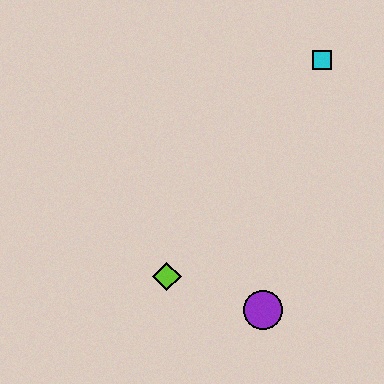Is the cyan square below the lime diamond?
No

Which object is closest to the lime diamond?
The purple circle is closest to the lime diamond.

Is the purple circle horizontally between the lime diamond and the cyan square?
Yes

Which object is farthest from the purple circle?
The cyan square is farthest from the purple circle.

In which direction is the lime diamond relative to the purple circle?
The lime diamond is to the left of the purple circle.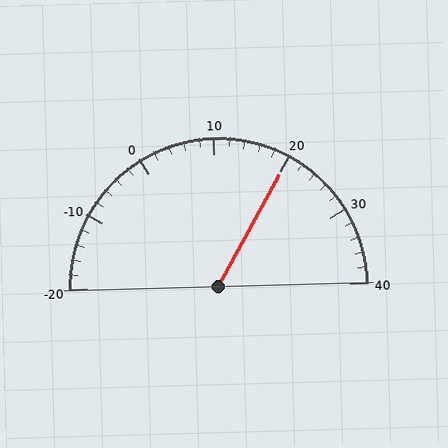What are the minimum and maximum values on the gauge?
The gauge ranges from -20 to 40.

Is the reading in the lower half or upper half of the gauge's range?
The reading is in the upper half of the range (-20 to 40).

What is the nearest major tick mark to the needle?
The nearest major tick mark is 20.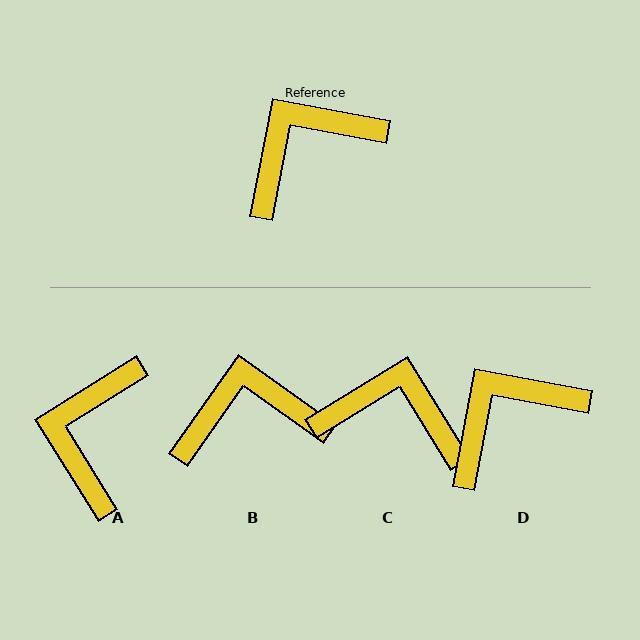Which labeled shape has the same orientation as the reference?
D.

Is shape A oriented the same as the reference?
No, it is off by about 43 degrees.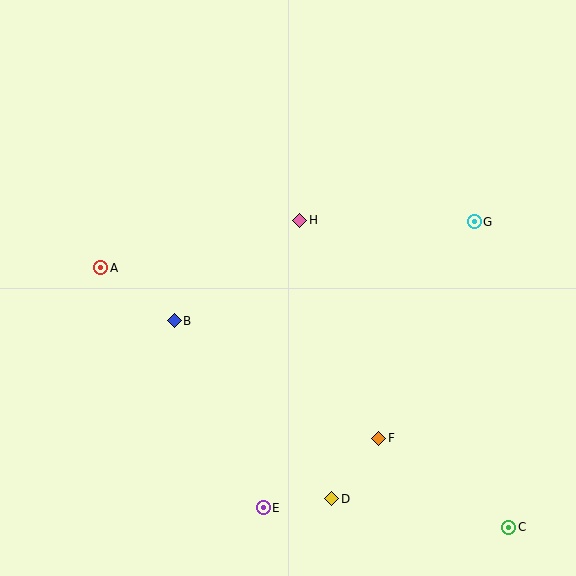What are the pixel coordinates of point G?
Point G is at (474, 222).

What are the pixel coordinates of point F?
Point F is at (379, 438).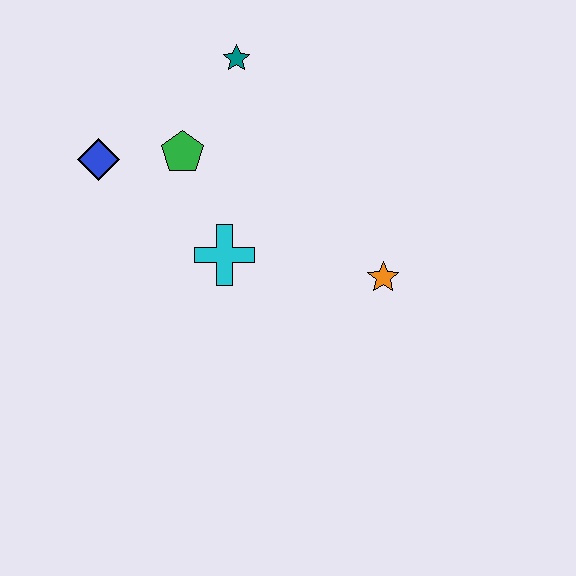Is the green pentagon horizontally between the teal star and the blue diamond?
Yes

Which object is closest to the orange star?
The cyan cross is closest to the orange star.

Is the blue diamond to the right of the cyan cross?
No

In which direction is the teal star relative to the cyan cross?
The teal star is above the cyan cross.